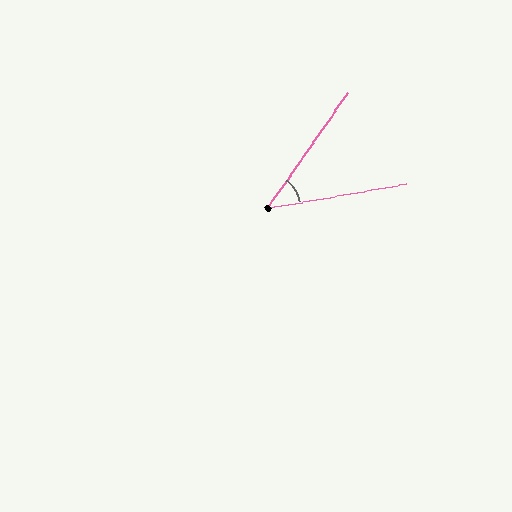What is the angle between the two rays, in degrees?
Approximately 45 degrees.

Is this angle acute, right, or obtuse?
It is acute.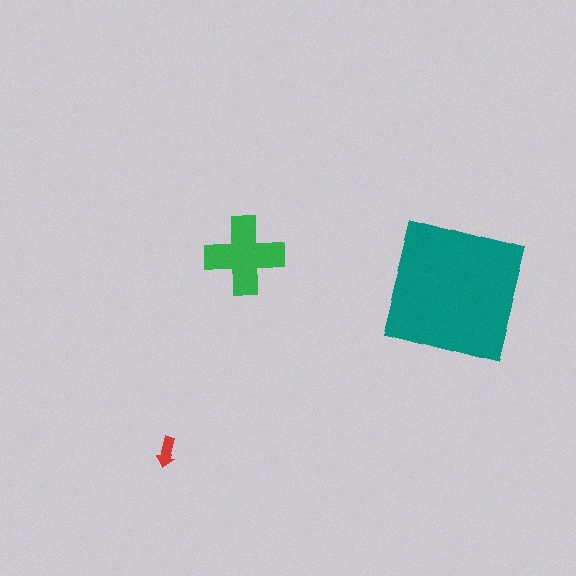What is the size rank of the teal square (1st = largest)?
1st.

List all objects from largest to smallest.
The teal square, the green cross, the red arrow.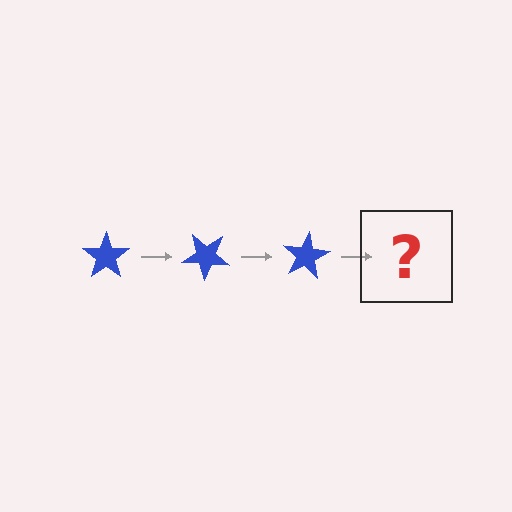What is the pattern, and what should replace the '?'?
The pattern is that the star rotates 40 degrees each step. The '?' should be a blue star rotated 120 degrees.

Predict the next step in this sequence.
The next step is a blue star rotated 120 degrees.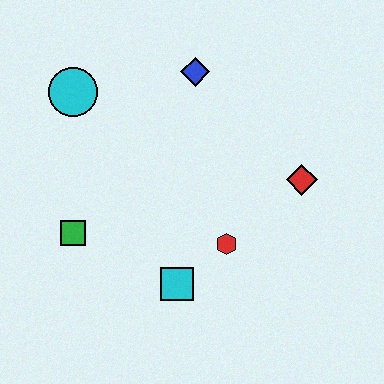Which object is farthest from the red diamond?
The cyan circle is farthest from the red diamond.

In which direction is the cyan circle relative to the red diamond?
The cyan circle is to the left of the red diamond.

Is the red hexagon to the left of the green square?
No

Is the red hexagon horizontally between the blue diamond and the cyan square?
No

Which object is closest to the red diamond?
The red hexagon is closest to the red diamond.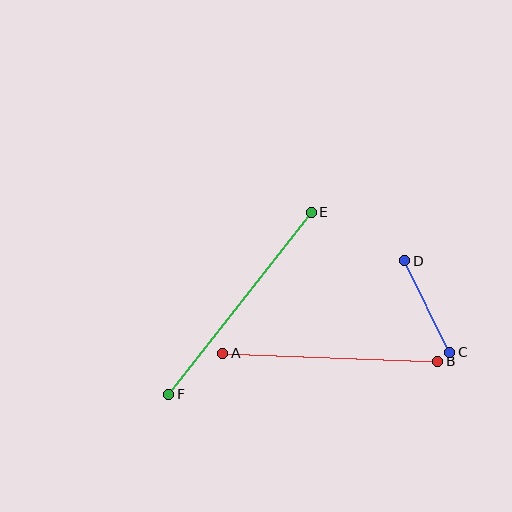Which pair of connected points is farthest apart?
Points E and F are farthest apart.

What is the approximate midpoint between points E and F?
The midpoint is at approximately (240, 303) pixels.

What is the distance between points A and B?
The distance is approximately 215 pixels.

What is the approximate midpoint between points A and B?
The midpoint is at approximately (330, 357) pixels.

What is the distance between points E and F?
The distance is approximately 231 pixels.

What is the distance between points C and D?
The distance is approximately 101 pixels.